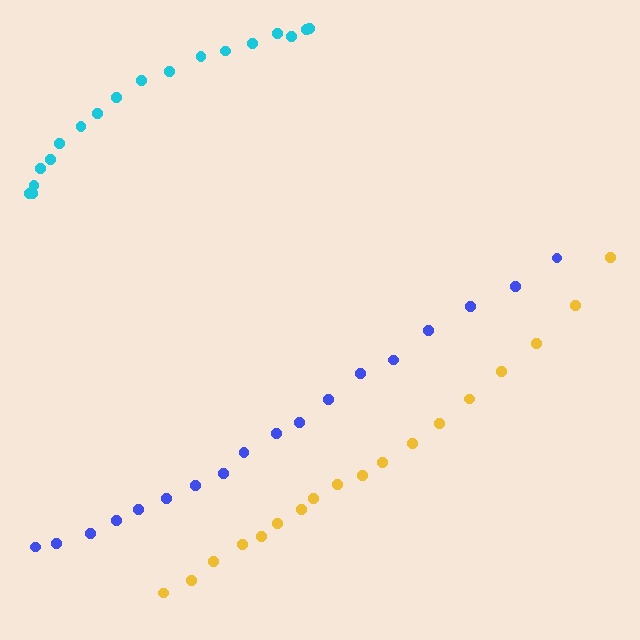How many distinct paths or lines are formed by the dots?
There are 3 distinct paths.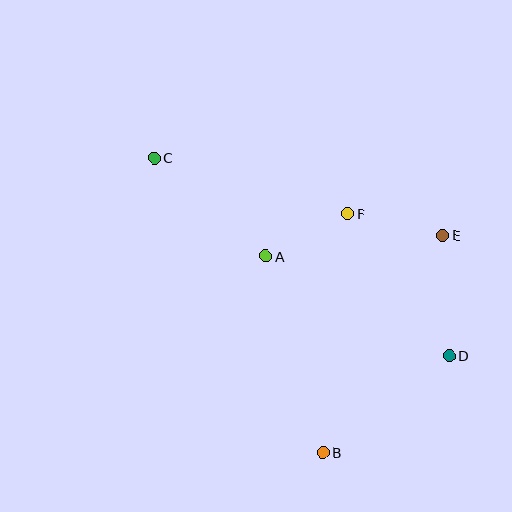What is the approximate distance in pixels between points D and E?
The distance between D and E is approximately 121 pixels.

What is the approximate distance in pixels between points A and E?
The distance between A and E is approximately 178 pixels.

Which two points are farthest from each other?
Points C and D are farthest from each other.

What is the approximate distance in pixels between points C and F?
The distance between C and F is approximately 201 pixels.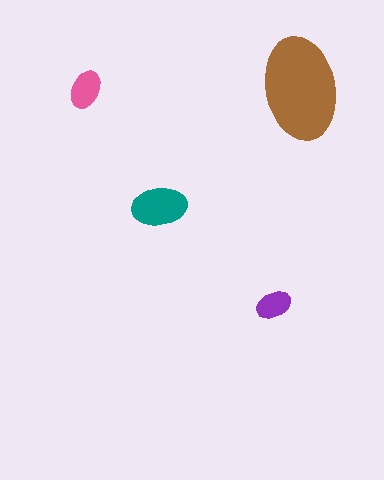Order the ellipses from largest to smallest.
the brown one, the teal one, the pink one, the purple one.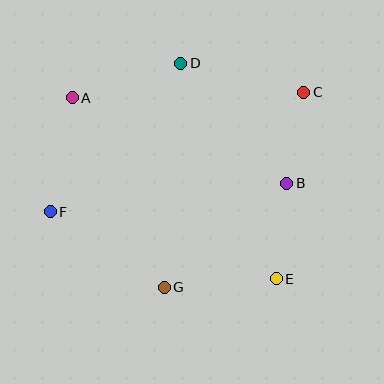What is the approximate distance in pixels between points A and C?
The distance between A and C is approximately 231 pixels.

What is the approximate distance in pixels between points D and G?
The distance between D and G is approximately 225 pixels.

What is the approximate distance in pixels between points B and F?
The distance between B and F is approximately 238 pixels.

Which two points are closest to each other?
Points B and C are closest to each other.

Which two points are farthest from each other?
Points C and F are farthest from each other.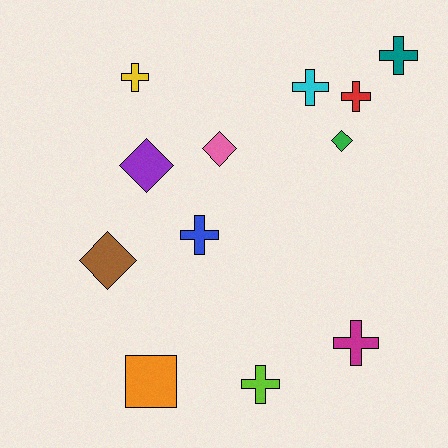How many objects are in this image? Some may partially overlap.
There are 12 objects.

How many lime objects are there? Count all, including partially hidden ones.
There is 1 lime object.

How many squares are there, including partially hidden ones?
There is 1 square.